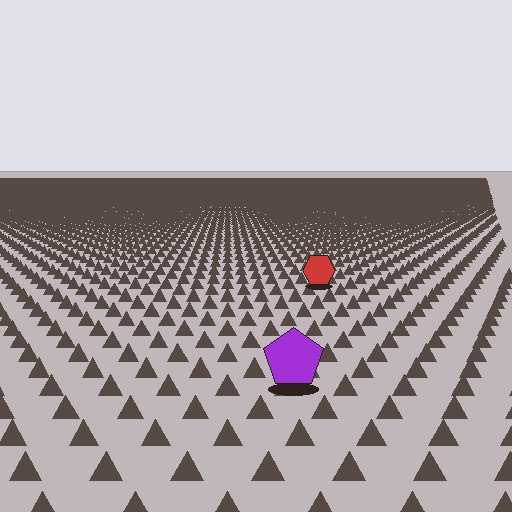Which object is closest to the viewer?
The purple pentagon is closest. The texture marks near it are larger and more spread out.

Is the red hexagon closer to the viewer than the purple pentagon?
No. The purple pentagon is closer — you can tell from the texture gradient: the ground texture is coarser near it.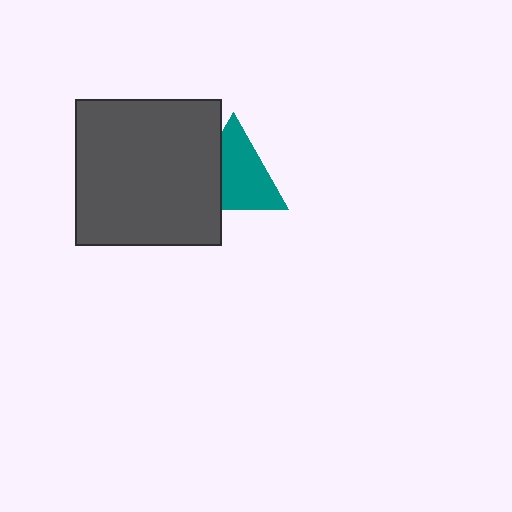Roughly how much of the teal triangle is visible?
Most of it is visible (roughly 69%).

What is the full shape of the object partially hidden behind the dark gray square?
The partially hidden object is a teal triangle.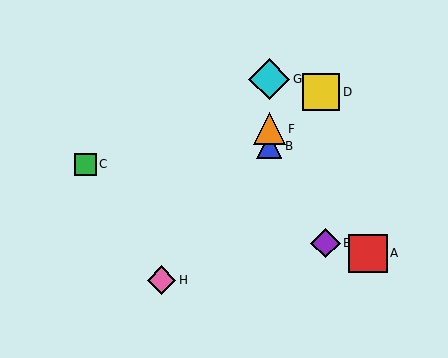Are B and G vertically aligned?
Yes, both are at x≈269.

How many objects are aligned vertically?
3 objects (B, F, G) are aligned vertically.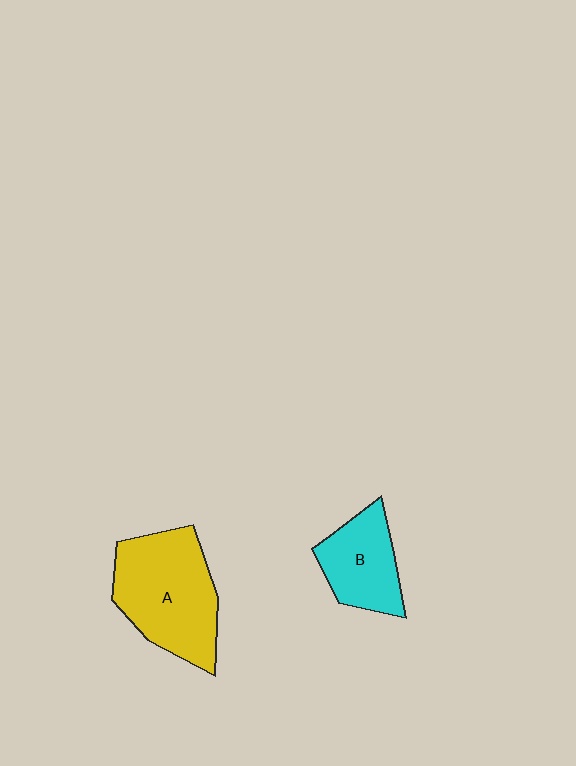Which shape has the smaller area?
Shape B (cyan).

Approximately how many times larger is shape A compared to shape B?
Approximately 1.7 times.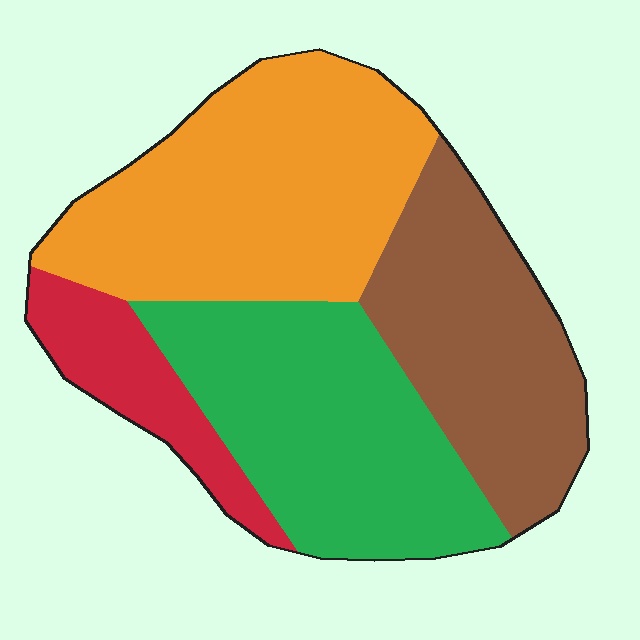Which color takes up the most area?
Orange, at roughly 35%.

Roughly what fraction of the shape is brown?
Brown takes up about one quarter (1/4) of the shape.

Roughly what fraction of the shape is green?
Green takes up about one third (1/3) of the shape.